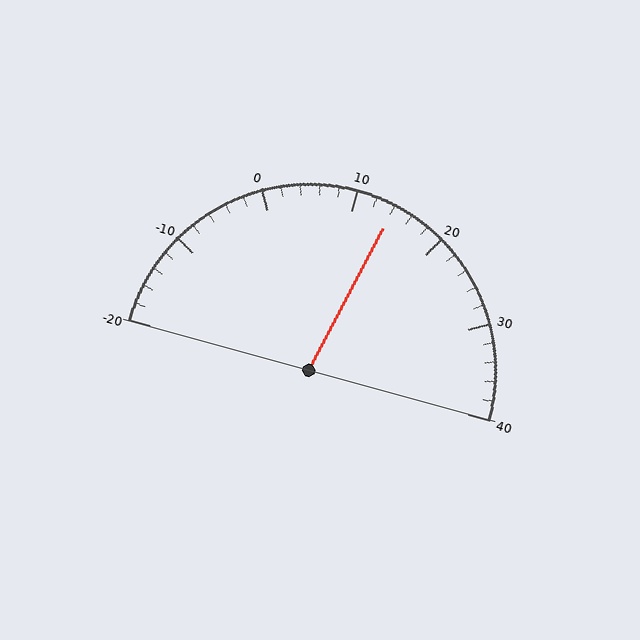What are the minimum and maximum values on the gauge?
The gauge ranges from -20 to 40.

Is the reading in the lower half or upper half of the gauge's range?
The reading is in the upper half of the range (-20 to 40).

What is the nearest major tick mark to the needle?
The nearest major tick mark is 10.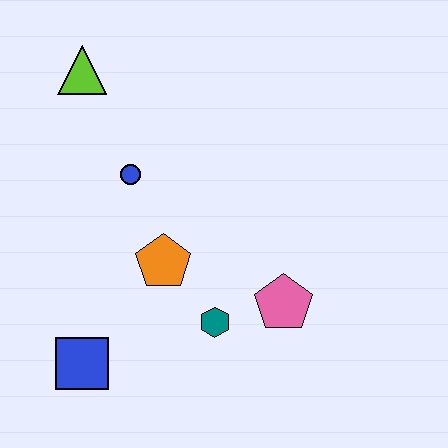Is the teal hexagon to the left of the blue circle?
No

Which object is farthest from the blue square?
The lime triangle is farthest from the blue square.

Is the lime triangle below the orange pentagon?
No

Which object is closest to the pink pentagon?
The teal hexagon is closest to the pink pentagon.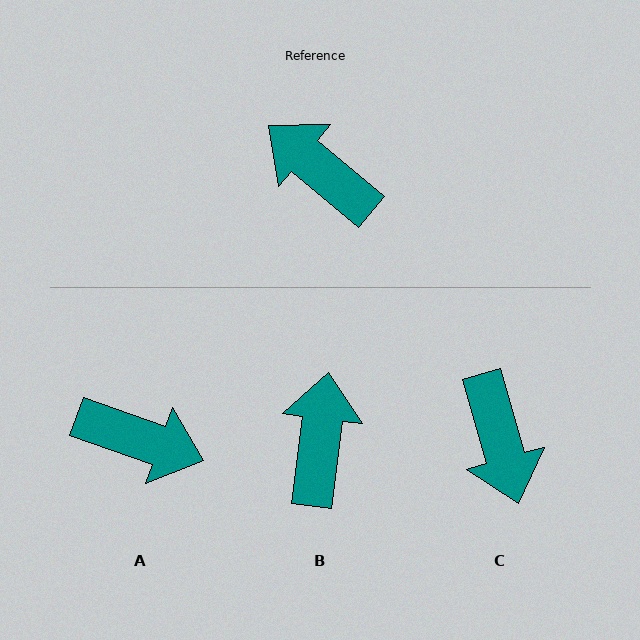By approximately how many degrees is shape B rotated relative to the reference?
Approximately 57 degrees clockwise.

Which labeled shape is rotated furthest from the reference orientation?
A, about 159 degrees away.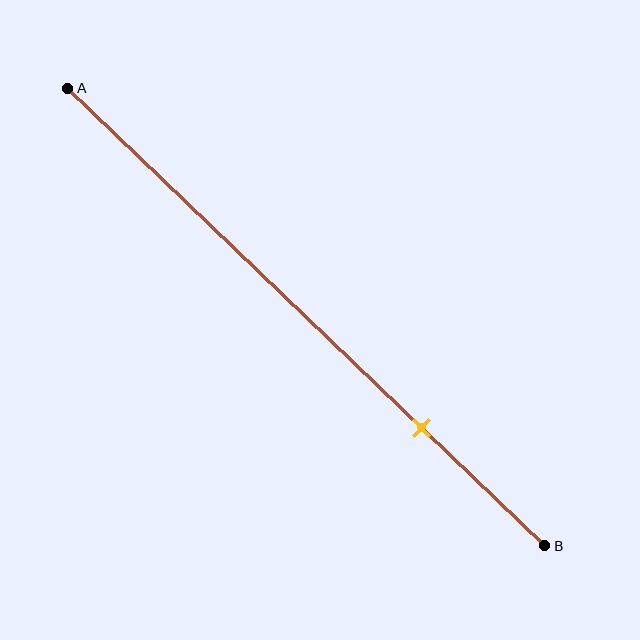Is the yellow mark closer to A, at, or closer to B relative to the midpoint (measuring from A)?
The yellow mark is closer to point B than the midpoint of segment AB.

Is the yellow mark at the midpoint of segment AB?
No, the mark is at about 75% from A, not at the 50% midpoint.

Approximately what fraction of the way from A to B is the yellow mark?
The yellow mark is approximately 75% of the way from A to B.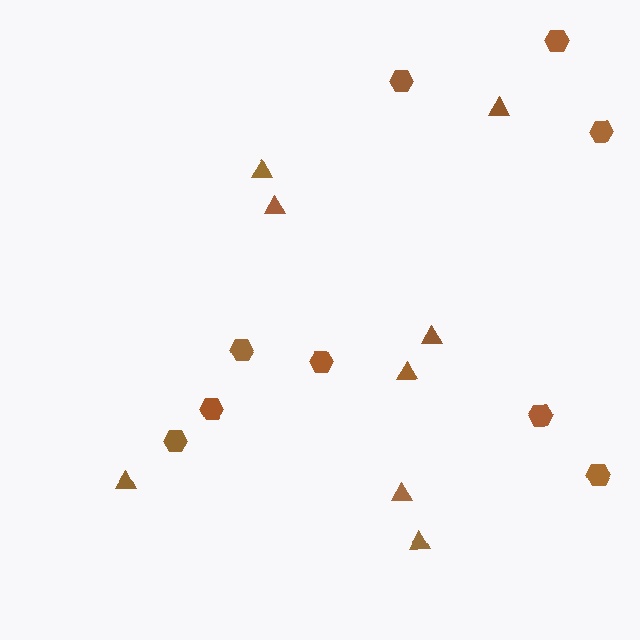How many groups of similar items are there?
There are 2 groups: one group of hexagons (9) and one group of triangles (8).